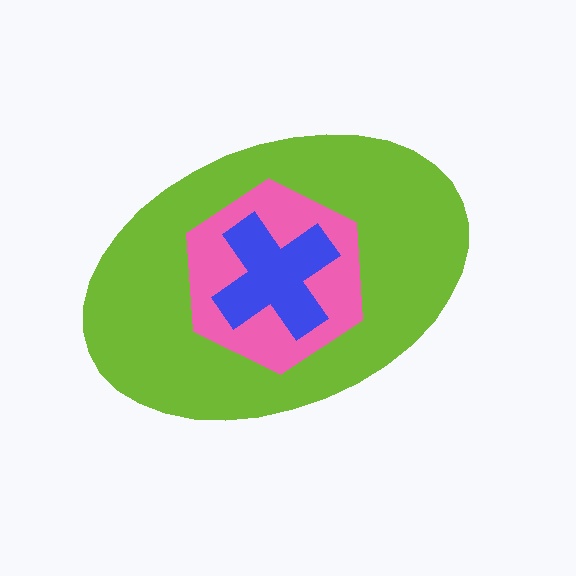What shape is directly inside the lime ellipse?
The pink hexagon.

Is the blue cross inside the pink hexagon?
Yes.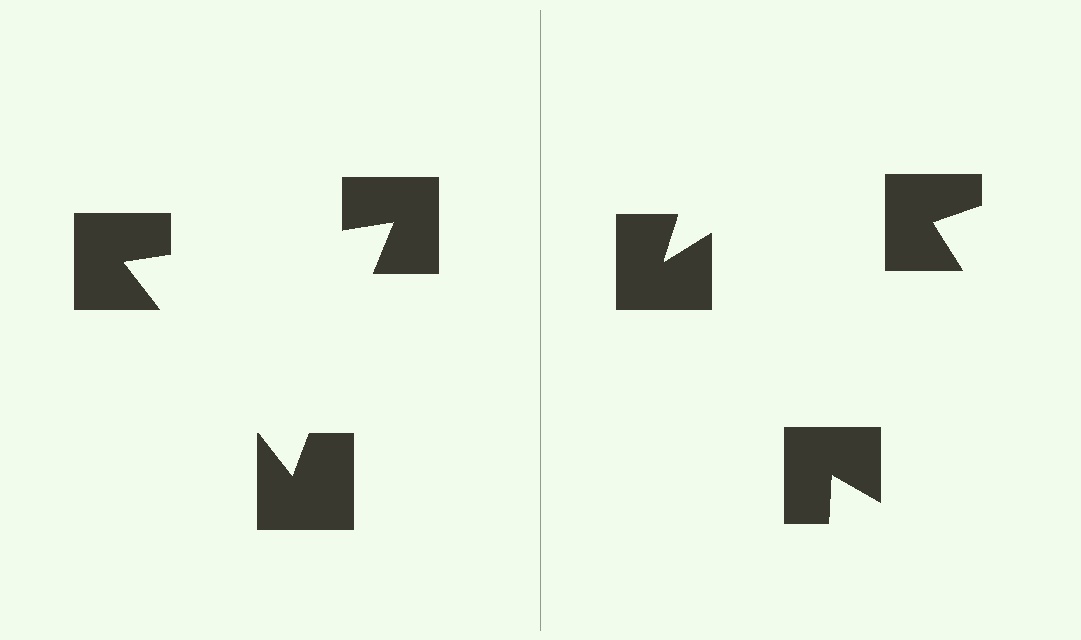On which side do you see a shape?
An illusory triangle appears on the left side. On the right side the wedge cuts are rotated, so no coherent shape forms.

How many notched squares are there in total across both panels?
6 — 3 on each side.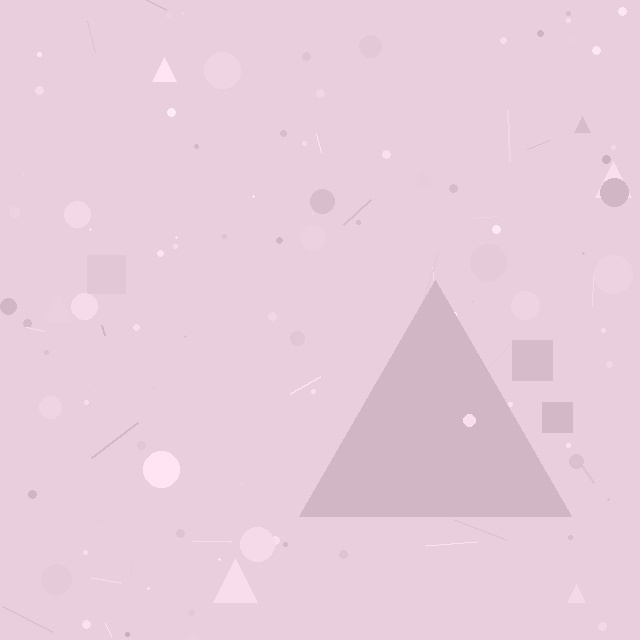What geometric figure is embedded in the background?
A triangle is embedded in the background.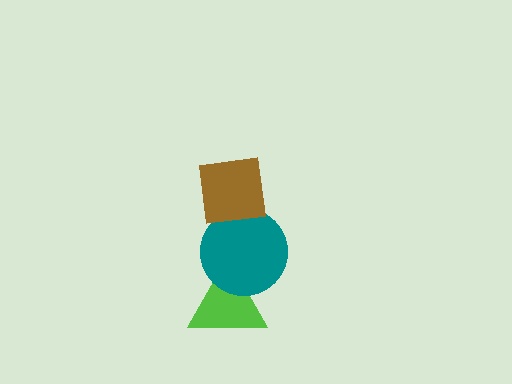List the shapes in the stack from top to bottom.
From top to bottom: the brown square, the teal circle, the lime triangle.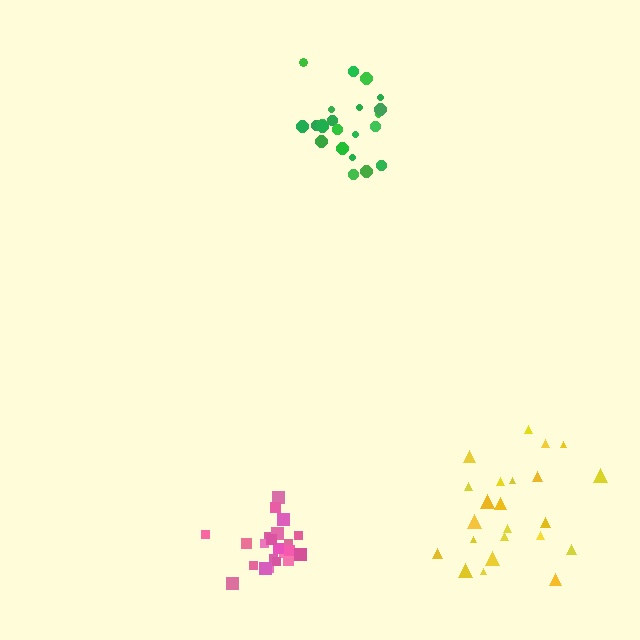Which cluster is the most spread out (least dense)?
Yellow.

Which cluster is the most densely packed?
Pink.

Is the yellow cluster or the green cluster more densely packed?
Green.